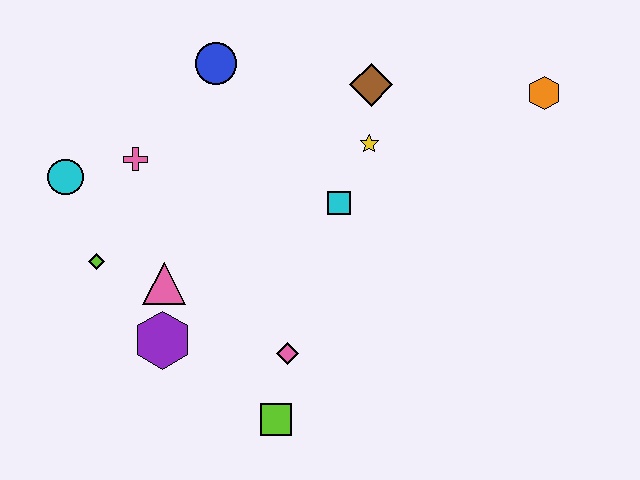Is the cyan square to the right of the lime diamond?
Yes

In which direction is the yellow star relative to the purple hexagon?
The yellow star is to the right of the purple hexagon.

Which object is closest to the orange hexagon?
The brown diamond is closest to the orange hexagon.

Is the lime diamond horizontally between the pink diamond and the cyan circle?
Yes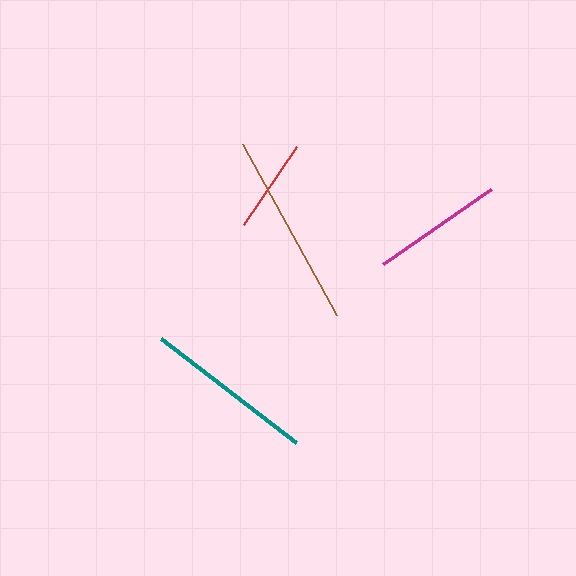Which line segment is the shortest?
The red line is the shortest at approximately 95 pixels.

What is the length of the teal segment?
The teal segment is approximately 170 pixels long.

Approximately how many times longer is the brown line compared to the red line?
The brown line is approximately 2.1 times the length of the red line.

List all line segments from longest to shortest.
From longest to shortest: brown, teal, magenta, red.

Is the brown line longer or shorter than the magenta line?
The brown line is longer than the magenta line.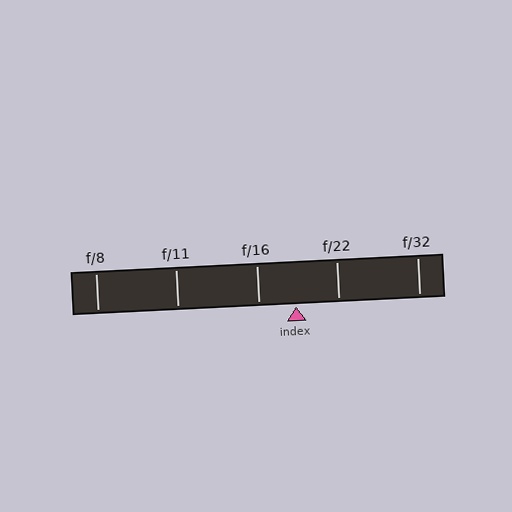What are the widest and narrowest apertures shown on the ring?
The widest aperture shown is f/8 and the narrowest is f/32.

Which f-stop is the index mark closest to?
The index mark is closest to f/16.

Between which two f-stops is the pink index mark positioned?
The index mark is between f/16 and f/22.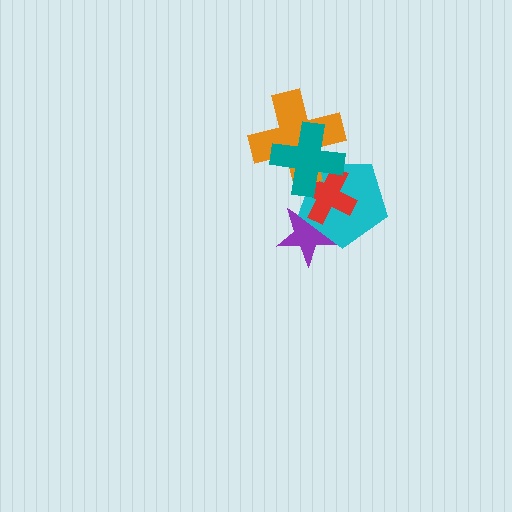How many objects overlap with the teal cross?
3 objects overlap with the teal cross.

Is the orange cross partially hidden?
Yes, it is partially covered by another shape.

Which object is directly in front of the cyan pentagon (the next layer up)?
The red cross is directly in front of the cyan pentagon.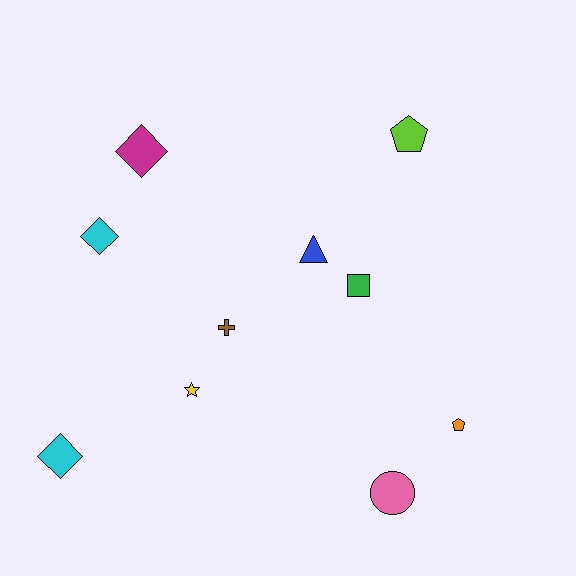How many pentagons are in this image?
There are 2 pentagons.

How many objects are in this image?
There are 10 objects.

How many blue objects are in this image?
There is 1 blue object.